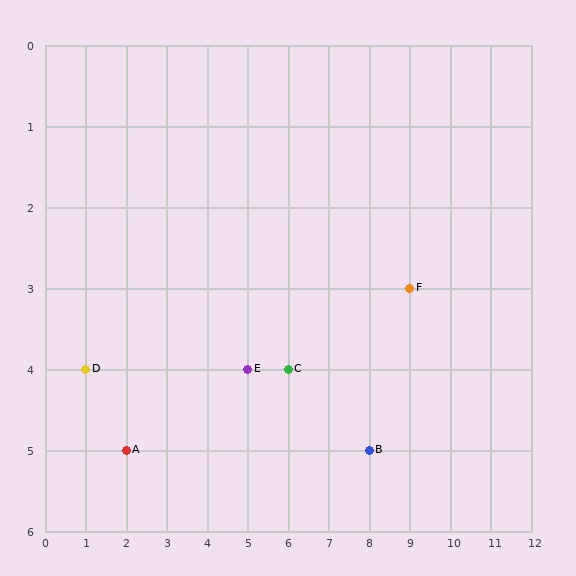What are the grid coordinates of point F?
Point F is at grid coordinates (9, 3).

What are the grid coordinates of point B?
Point B is at grid coordinates (8, 5).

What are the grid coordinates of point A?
Point A is at grid coordinates (2, 5).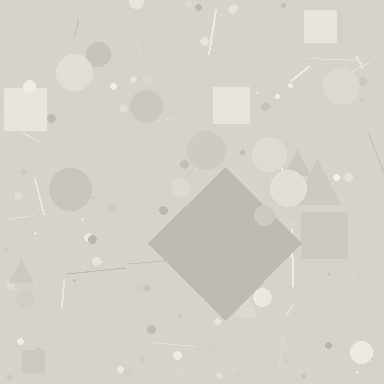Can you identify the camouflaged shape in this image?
The camouflaged shape is a diamond.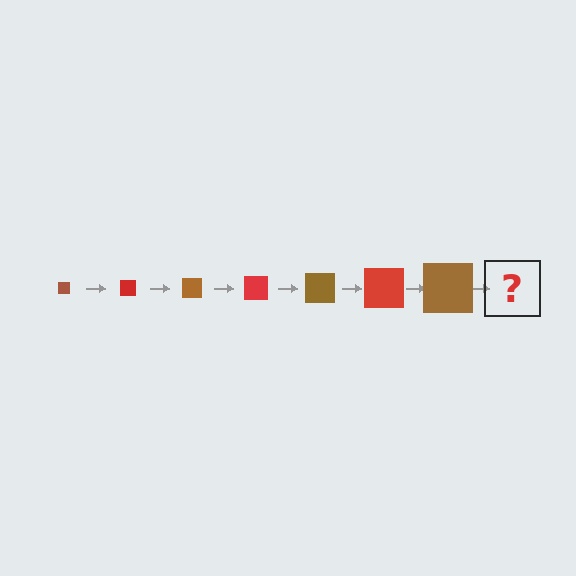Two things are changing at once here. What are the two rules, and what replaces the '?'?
The two rules are that the square grows larger each step and the color cycles through brown and red. The '?' should be a red square, larger than the previous one.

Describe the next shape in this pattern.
It should be a red square, larger than the previous one.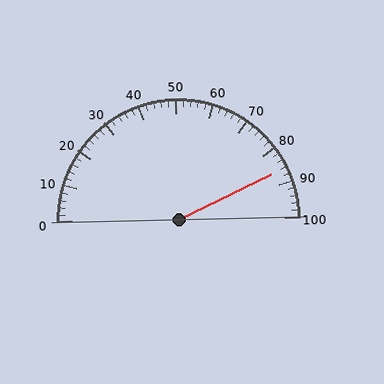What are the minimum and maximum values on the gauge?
The gauge ranges from 0 to 100.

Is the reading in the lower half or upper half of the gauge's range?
The reading is in the upper half of the range (0 to 100).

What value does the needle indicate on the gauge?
The needle indicates approximately 86.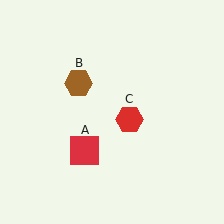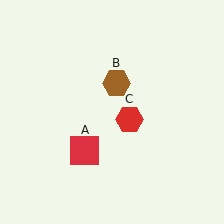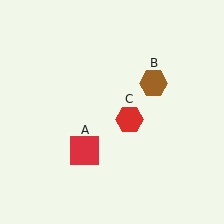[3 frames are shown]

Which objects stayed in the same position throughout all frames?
Red square (object A) and red hexagon (object C) remained stationary.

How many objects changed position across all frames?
1 object changed position: brown hexagon (object B).